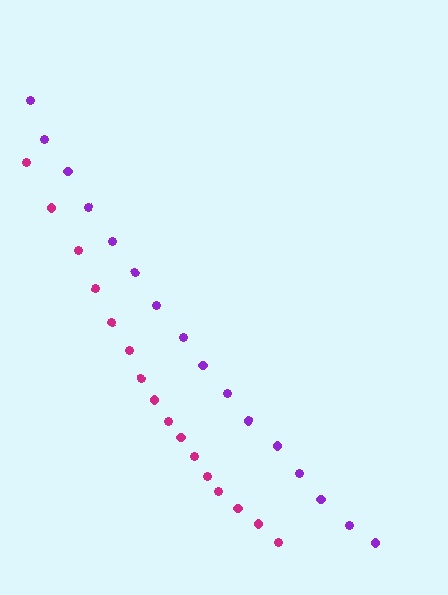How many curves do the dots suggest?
There are 2 distinct paths.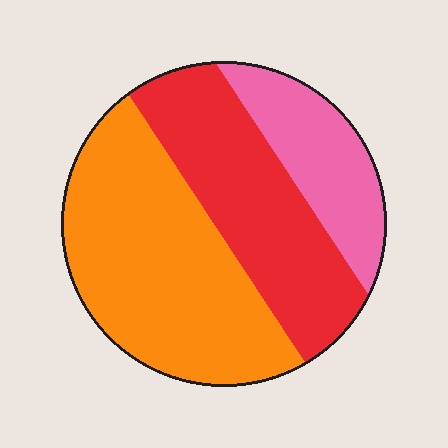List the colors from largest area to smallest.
From largest to smallest: orange, red, pink.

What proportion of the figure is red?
Red covers around 35% of the figure.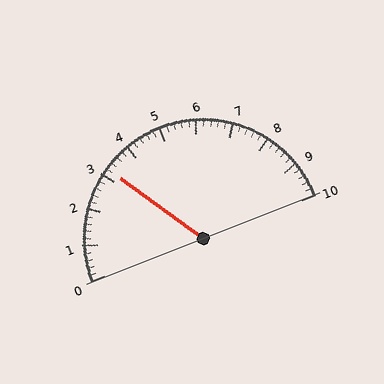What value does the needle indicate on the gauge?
The needle indicates approximately 3.2.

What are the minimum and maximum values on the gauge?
The gauge ranges from 0 to 10.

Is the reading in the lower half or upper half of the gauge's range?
The reading is in the lower half of the range (0 to 10).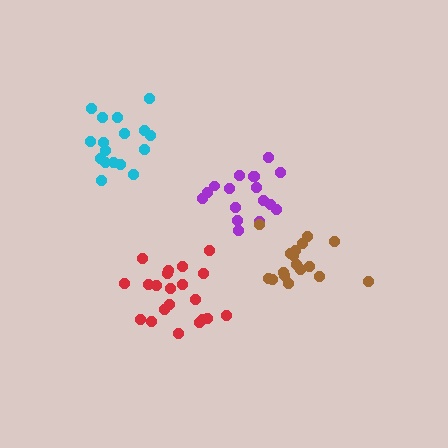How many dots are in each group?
Group 1: 17 dots, Group 2: 17 dots, Group 3: 17 dots, Group 4: 21 dots (72 total).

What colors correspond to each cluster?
The clusters are colored: purple, brown, cyan, red.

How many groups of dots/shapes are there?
There are 4 groups.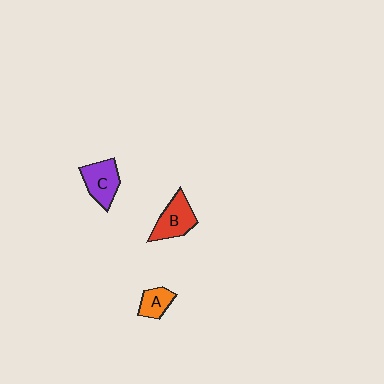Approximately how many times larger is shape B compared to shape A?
Approximately 1.6 times.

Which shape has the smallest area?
Shape A (orange).